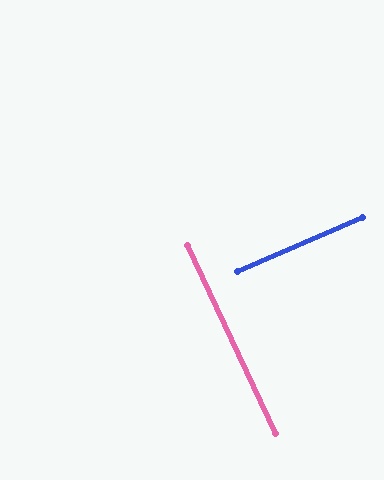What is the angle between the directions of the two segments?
Approximately 88 degrees.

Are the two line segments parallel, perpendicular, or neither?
Perpendicular — they meet at approximately 88°.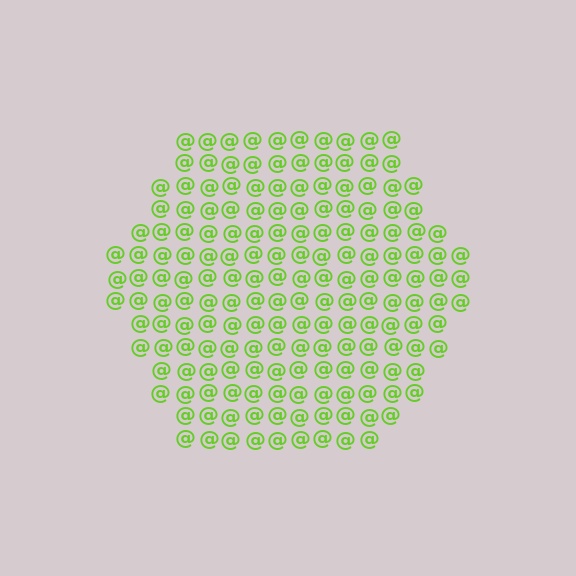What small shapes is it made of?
It is made of small at signs.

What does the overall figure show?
The overall figure shows a hexagon.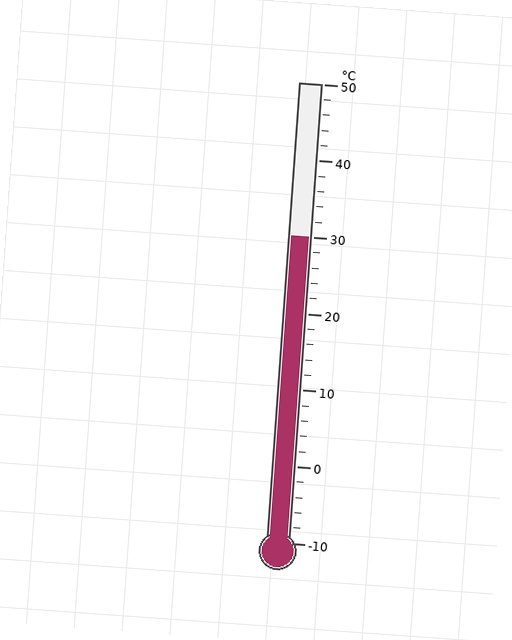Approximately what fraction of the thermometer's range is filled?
The thermometer is filled to approximately 65% of its range.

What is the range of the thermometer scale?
The thermometer scale ranges from -10°C to 50°C.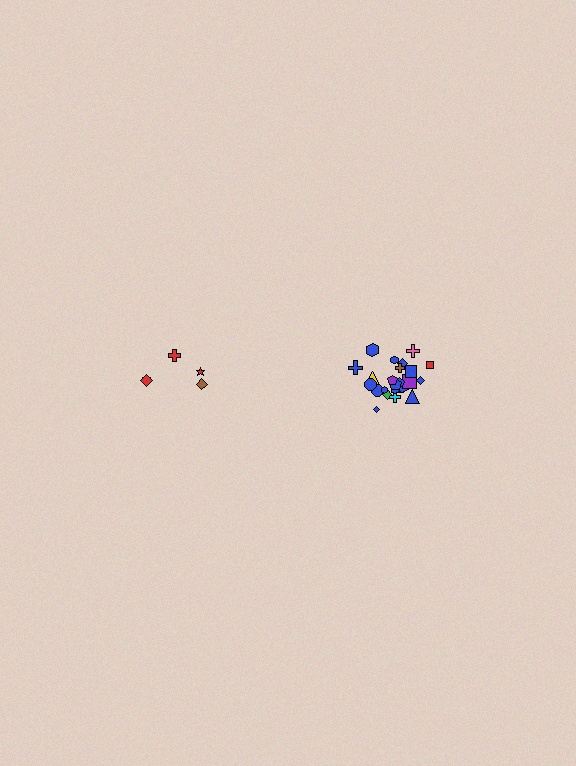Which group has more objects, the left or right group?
The right group.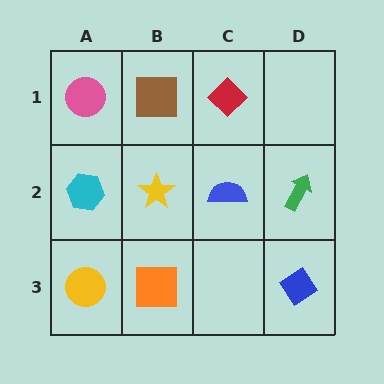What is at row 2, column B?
A yellow star.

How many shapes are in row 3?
3 shapes.